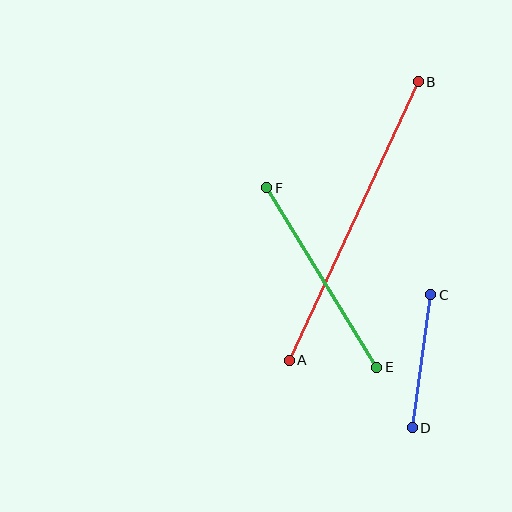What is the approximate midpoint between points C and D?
The midpoint is at approximately (422, 361) pixels.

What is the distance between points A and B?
The distance is approximately 307 pixels.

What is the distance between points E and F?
The distance is approximately 210 pixels.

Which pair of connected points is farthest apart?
Points A and B are farthest apart.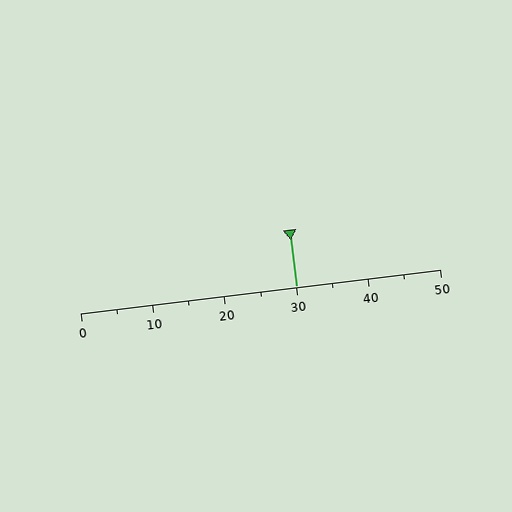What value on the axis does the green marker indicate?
The marker indicates approximately 30.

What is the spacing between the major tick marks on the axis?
The major ticks are spaced 10 apart.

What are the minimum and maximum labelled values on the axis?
The axis runs from 0 to 50.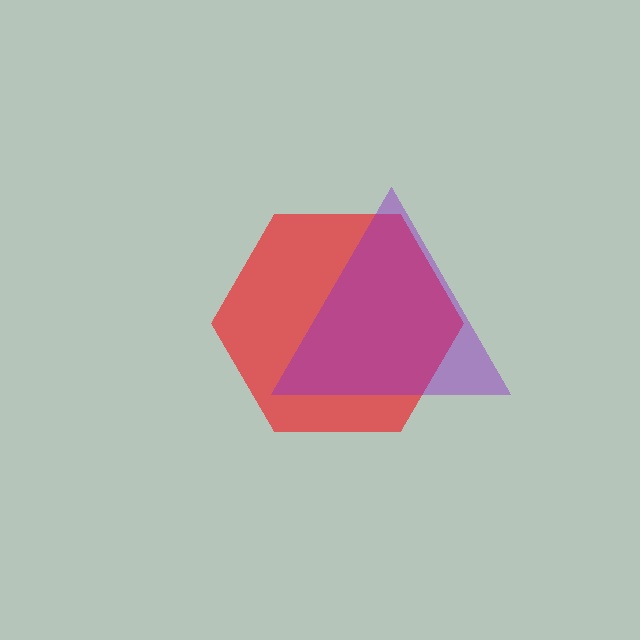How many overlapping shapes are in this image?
There are 2 overlapping shapes in the image.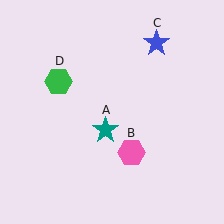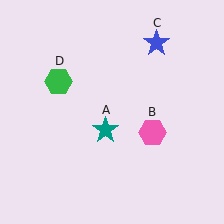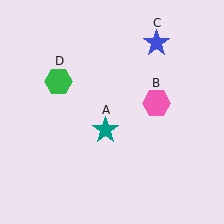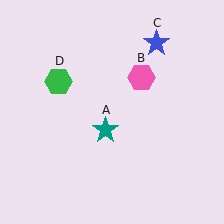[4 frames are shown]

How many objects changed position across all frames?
1 object changed position: pink hexagon (object B).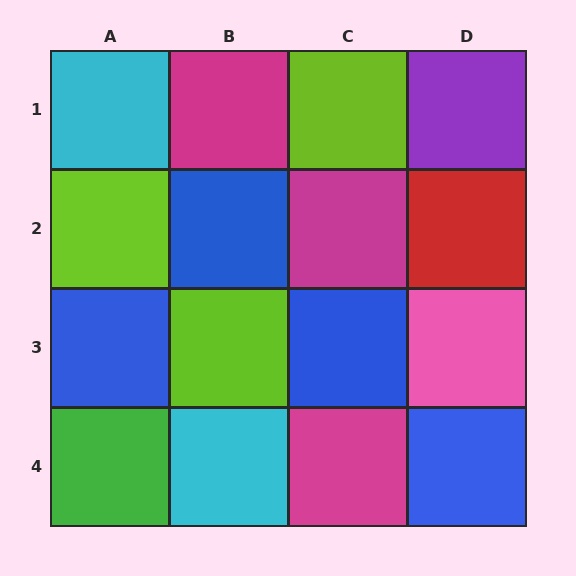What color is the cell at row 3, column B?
Lime.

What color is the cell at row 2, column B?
Blue.